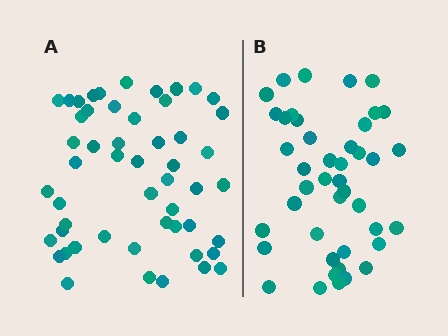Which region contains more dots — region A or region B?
Region A (the left region) has more dots.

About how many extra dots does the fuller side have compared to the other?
Region A has roughly 8 or so more dots than region B.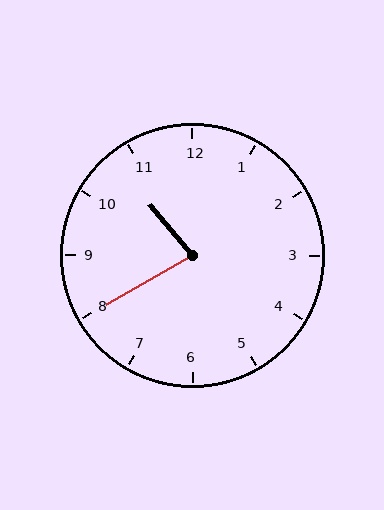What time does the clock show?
10:40.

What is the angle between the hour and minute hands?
Approximately 80 degrees.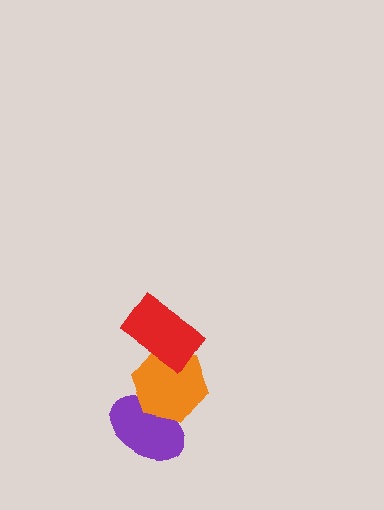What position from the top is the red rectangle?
The red rectangle is 1st from the top.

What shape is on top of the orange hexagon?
The red rectangle is on top of the orange hexagon.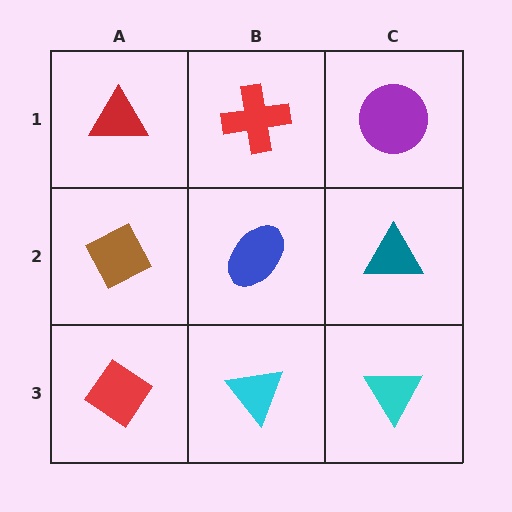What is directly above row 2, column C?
A purple circle.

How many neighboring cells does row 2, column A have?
3.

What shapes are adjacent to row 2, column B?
A red cross (row 1, column B), a cyan triangle (row 3, column B), a brown diamond (row 2, column A), a teal triangle (row 2, column C).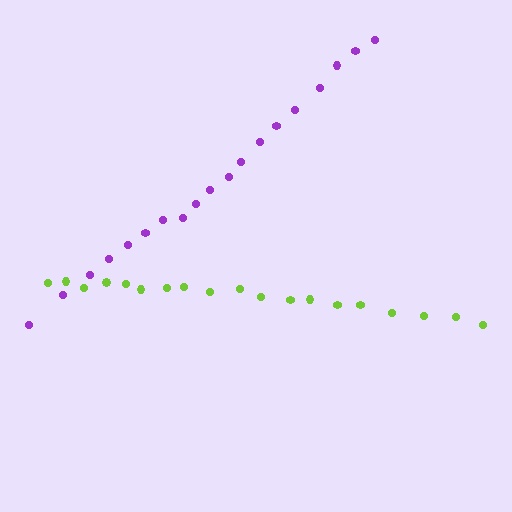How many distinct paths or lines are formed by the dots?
There are 2 distinct paths.